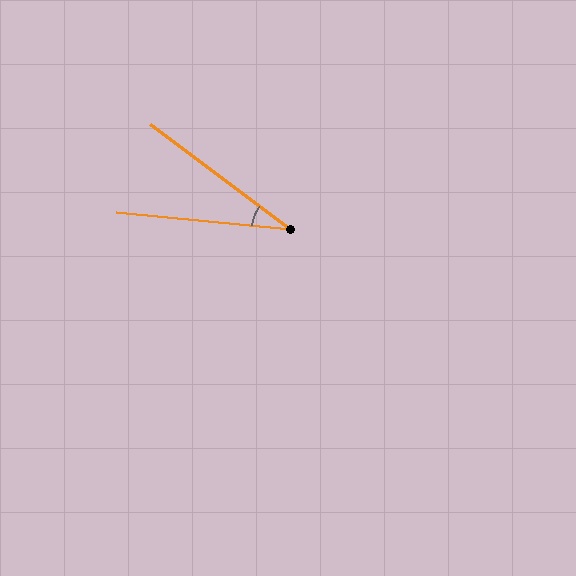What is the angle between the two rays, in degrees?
Approximately 31 degrees.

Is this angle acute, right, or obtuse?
It is acute.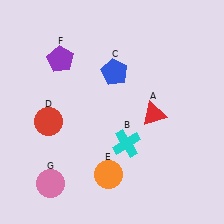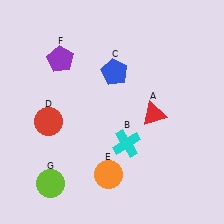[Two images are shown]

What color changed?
The circle (G) changed from pink in Image 1 to lime in Image 2.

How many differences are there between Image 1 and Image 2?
There is 1 difference between the two images.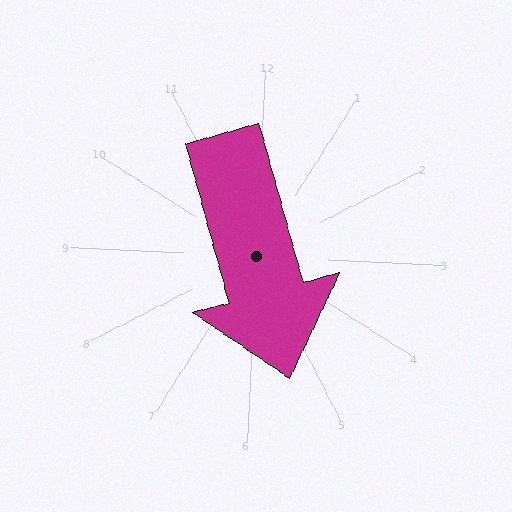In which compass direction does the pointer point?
South.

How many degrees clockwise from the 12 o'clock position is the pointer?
Approximately 162 degrees.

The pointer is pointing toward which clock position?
Roughly 5 o'clock.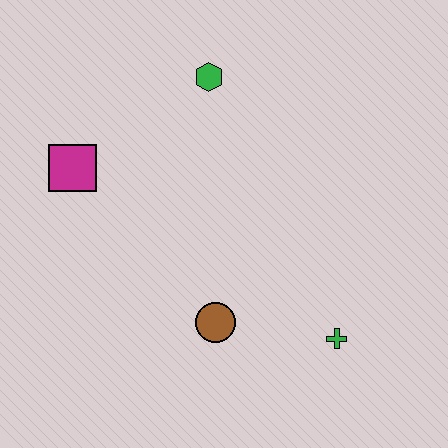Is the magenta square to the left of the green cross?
Yes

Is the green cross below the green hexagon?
Yes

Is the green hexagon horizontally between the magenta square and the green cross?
Yes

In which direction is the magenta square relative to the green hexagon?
The magenta square is to the left of the green hexagon.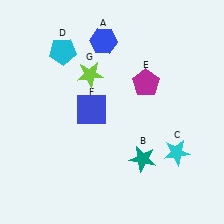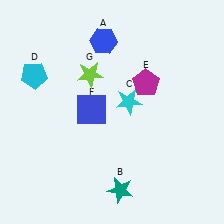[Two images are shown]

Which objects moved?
The objects that moved are: the teal star (B), the cyan star (C), the cyan pentagon (D).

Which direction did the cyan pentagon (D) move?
The cyan pentagon (D) moved left.